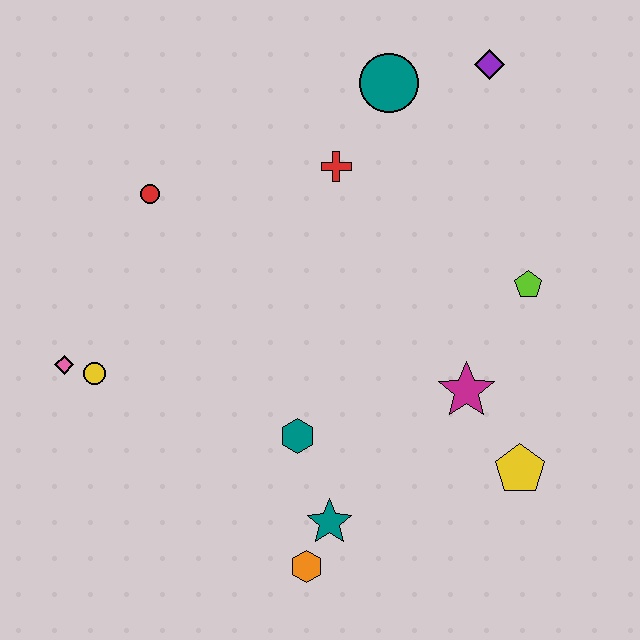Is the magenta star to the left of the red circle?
No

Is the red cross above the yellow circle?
Yes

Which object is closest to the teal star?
The orange hexagon is closest to the teal star.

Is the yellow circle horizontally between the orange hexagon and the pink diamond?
Yes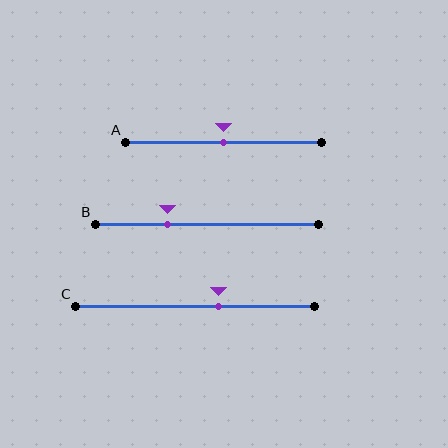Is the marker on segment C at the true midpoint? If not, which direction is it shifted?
No, the marker on segment C is shifted to the right by about 10% of the segment length.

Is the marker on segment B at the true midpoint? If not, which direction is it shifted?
No, the marker on segment B is shifted to the left by about 18% of the segment length.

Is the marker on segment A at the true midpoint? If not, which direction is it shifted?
Yes, the marker on segment A is at the true midpoint.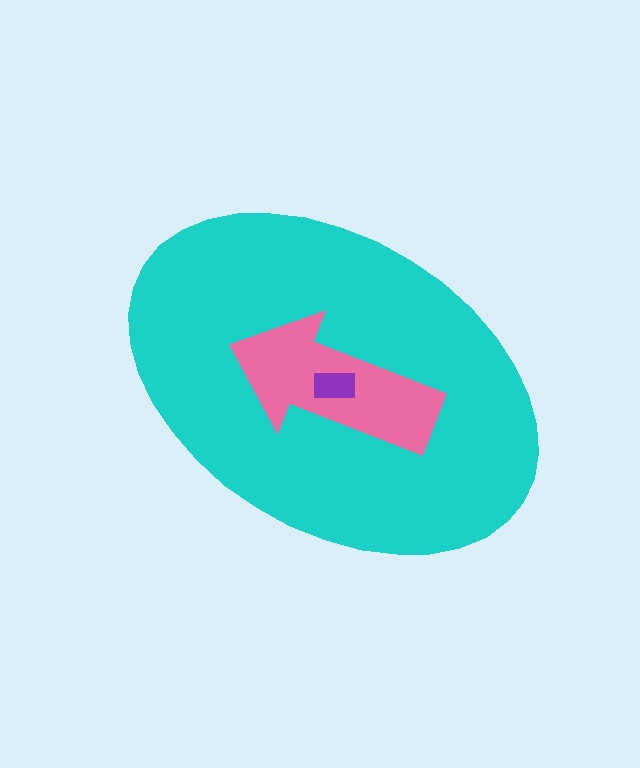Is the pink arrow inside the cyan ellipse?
Yes.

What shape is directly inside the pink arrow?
The purple rectangle.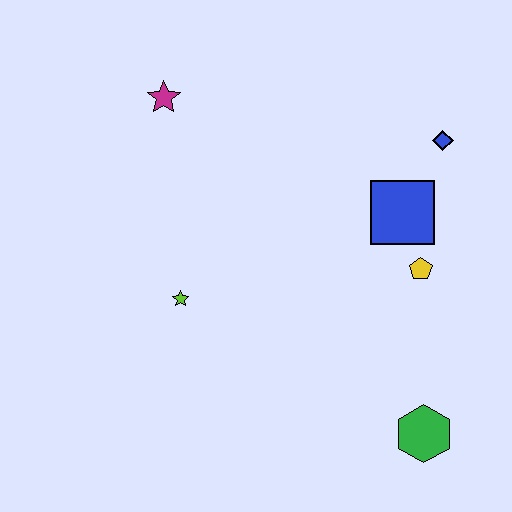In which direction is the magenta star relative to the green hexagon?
The magenta star is above the green hexagon.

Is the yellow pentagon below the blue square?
Yes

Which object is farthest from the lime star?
The blue diamond is farthest from the lime star.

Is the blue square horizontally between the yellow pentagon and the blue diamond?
No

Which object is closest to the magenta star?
The lime star is closest to the magenta star.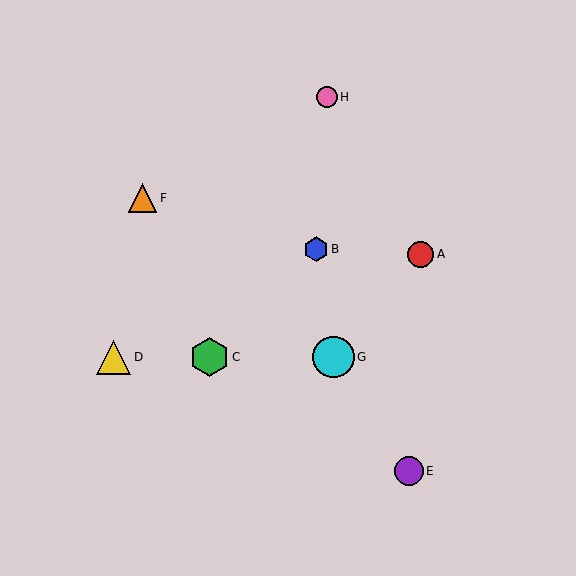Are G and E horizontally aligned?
No, G is at y≈357 and E is at y≈471.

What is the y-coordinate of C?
Object C is at y≈357.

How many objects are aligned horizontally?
3 objects (C, D, G) are aligned horizontally.